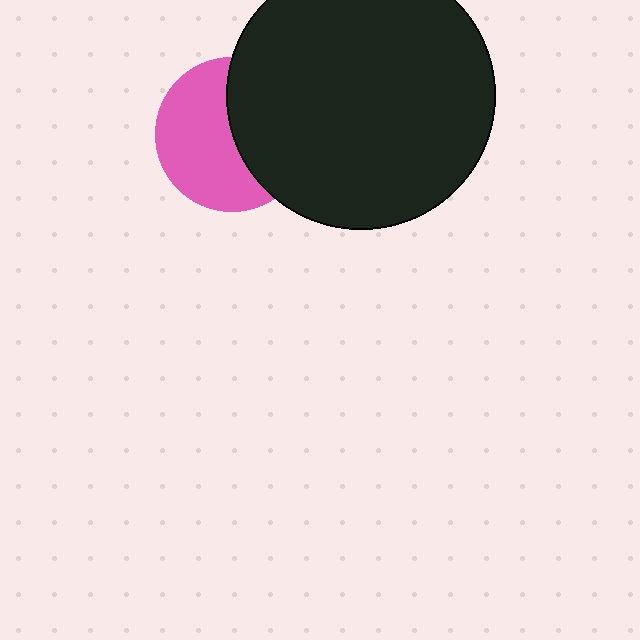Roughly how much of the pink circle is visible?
About half of it is visible (roughly 56%).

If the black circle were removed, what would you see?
You would see the complete pink circle.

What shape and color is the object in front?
The object in front is a black circle.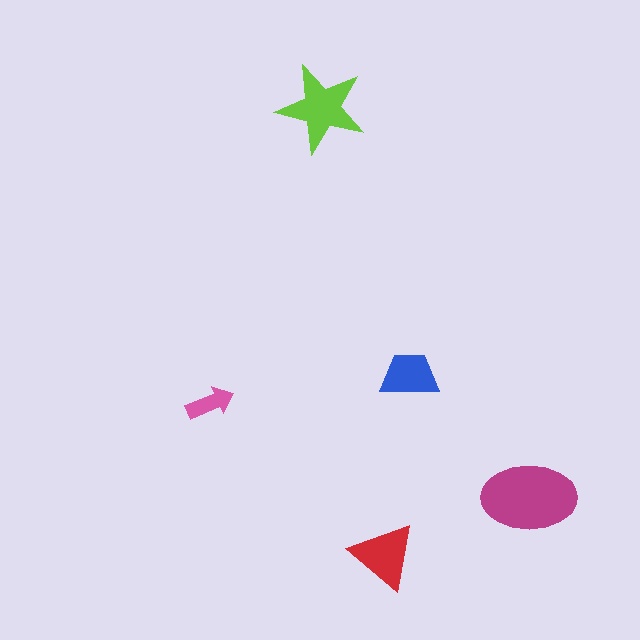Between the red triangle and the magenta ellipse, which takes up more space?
The magenta ellipse.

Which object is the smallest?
The pink arrow.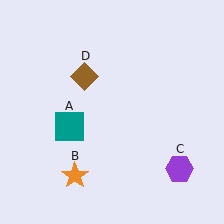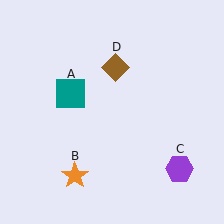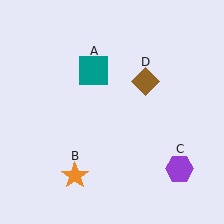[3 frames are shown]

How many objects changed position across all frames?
2 objects changed position: teal square (object A), brown diamond (object D).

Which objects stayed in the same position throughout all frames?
Orange star (object B) and purple hexagon (object C) remained stationary.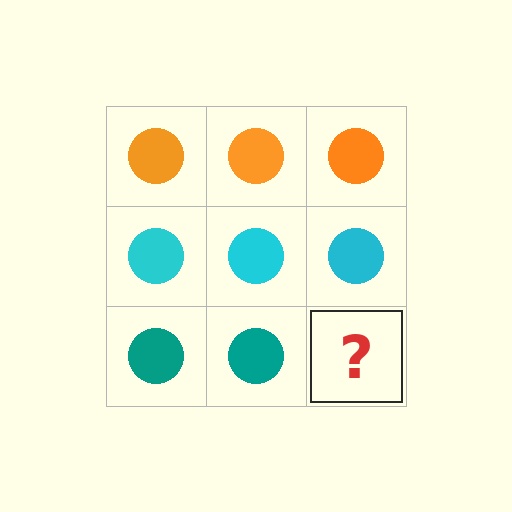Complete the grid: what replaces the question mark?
The question mark should be replaced with a teal circle.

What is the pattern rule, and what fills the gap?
The rule is that each row has a consistent color. The gap should be filled with a teal circle.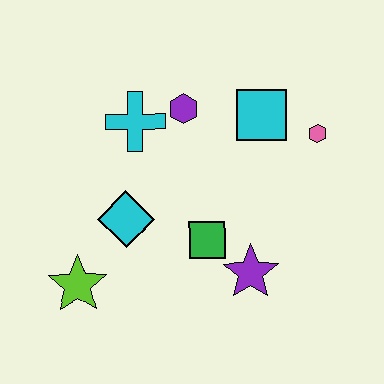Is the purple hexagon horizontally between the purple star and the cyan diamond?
Yes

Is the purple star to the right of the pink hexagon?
No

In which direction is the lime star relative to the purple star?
The lime star is to the left of the purple star.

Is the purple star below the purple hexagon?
Yes